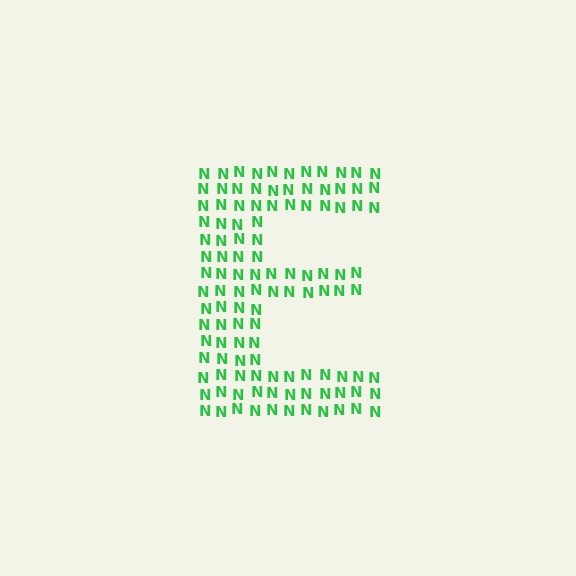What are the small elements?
The small elements are letter N's.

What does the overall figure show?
The overall figure shows the letter E.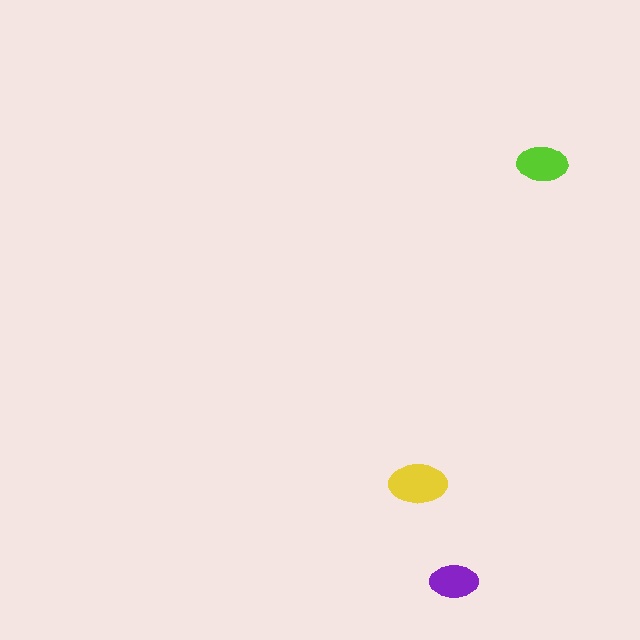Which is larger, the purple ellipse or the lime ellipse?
The lime one.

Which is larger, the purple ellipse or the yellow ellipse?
The yellow one.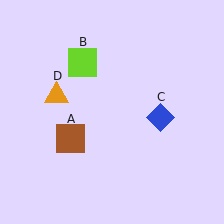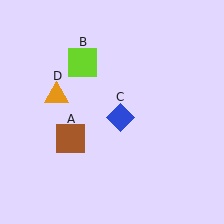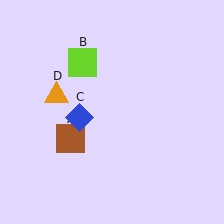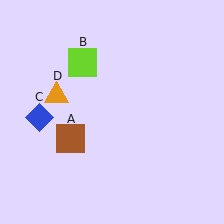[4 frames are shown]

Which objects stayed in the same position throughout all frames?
Brown square (object A) and lime square (object B) and orange triangle (object D) remained stationary.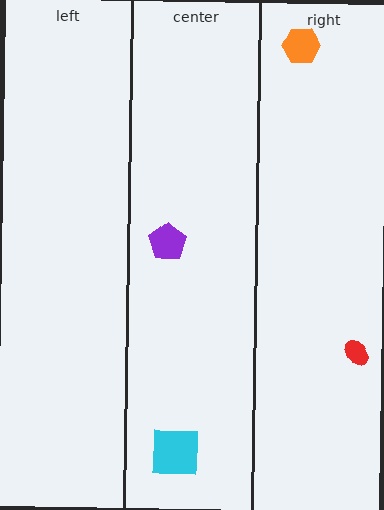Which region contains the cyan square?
The center region.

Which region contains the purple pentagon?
The center region.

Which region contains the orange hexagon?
The right region.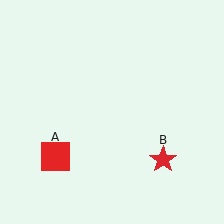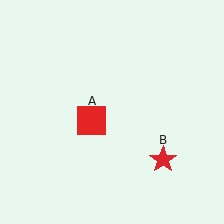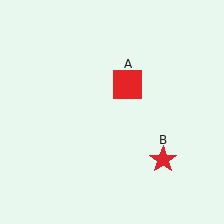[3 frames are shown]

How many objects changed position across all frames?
1 object changed position: red square (object A).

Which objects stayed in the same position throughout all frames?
Red star (object B) remained stationary.